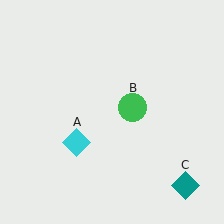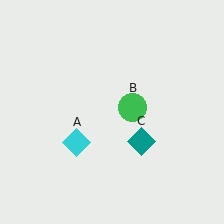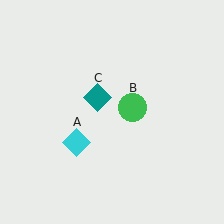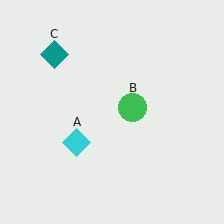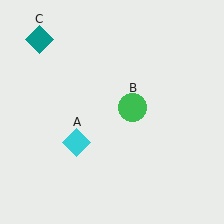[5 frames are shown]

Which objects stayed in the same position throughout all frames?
Cyan diamond (object A) and green circle (object B) remained stationary.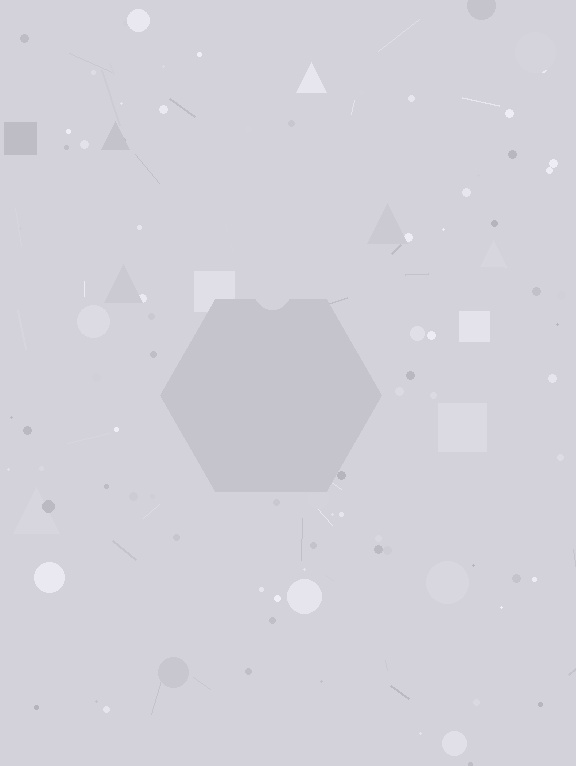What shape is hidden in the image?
A hexagon is hidden in the image.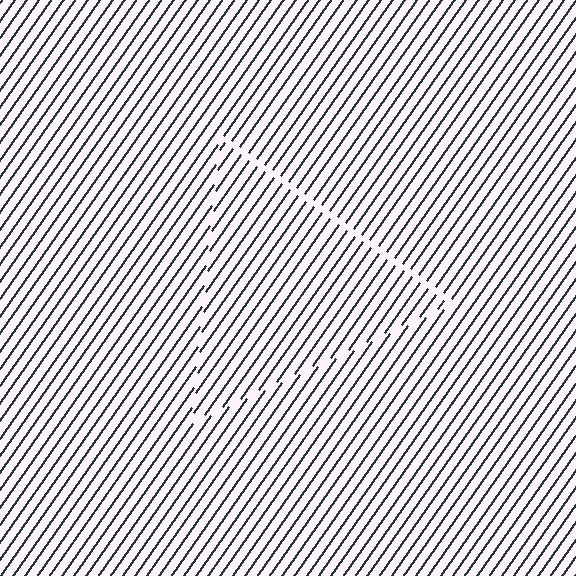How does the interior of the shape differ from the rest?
The interior of the shape contains the same grating, shifted by half a period — the contour is defined by the phase discontinuity where line-ends from the inner and outer gratings abut.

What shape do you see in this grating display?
An illusory triangle. The interior of the shape contains the same grating, shifted by half a period — the contour is defined by the phase discontinuity where line-ends from the inner and outer gratings abut.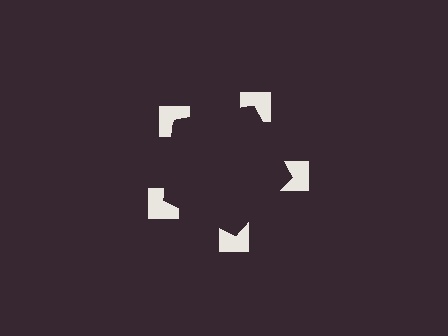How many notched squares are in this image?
There are 5 — one at each vertex of the illusory pentagon.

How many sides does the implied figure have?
5 sides.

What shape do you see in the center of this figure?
An illusory pentagon — its edges are inferred from the aligned wedge cuts in the notched squares, not physically drawn.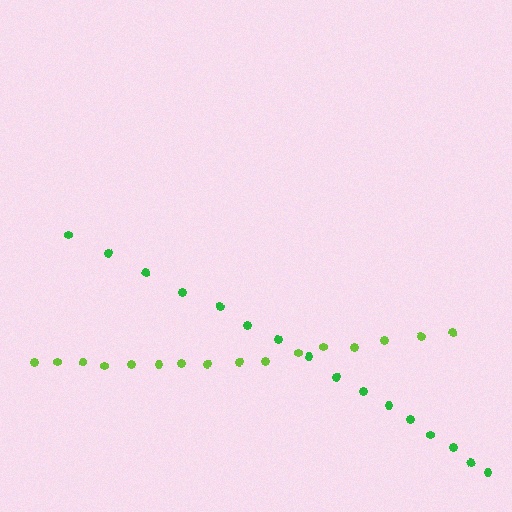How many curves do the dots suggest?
There are 2 distinct paths.